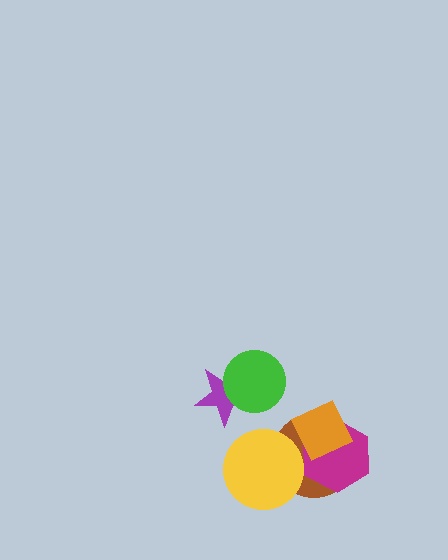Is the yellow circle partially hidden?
No, no other shape covers it.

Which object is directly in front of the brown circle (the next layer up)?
The magenta hexagon is directly in front of the brown circle.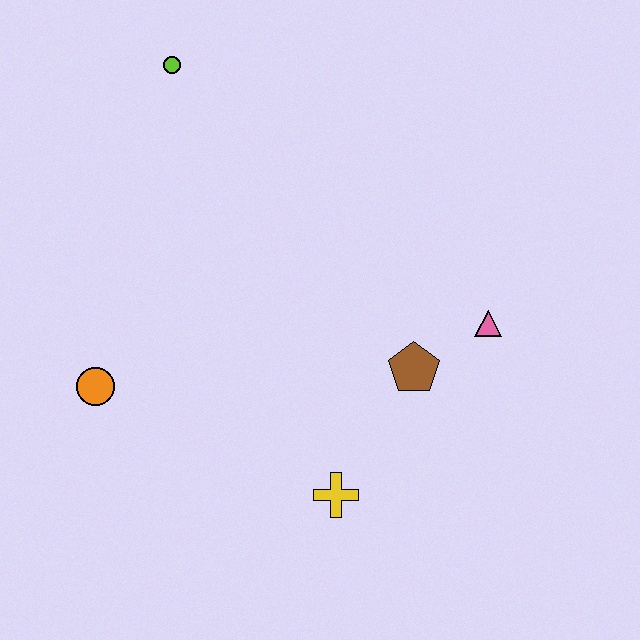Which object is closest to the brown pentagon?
The pink triangle is closest to the brown pentagon.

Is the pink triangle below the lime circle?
Yes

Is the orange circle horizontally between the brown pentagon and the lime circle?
No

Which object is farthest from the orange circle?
The pink triangle is farthest from the orange circle.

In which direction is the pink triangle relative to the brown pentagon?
The pink triangle is to the right of the brown pentagon.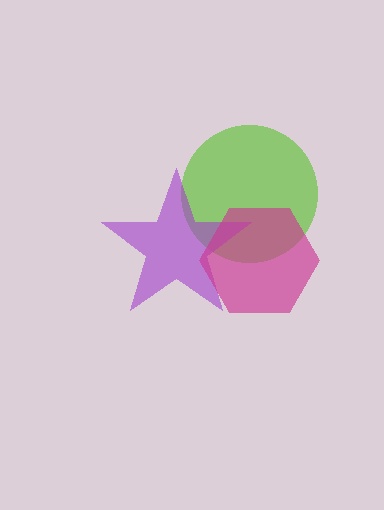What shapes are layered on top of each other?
The layered shapes are: a lime circle, a purple star, a magenta hexagon.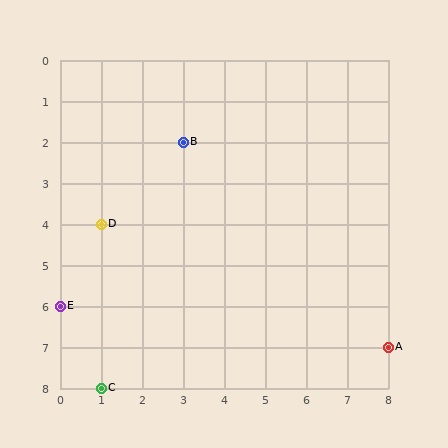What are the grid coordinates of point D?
Point D is at grid coordinates (1, 4).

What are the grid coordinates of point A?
Point A is at grid coordinates (8, 7).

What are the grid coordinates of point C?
Point C is at grid coordinates (1, 8).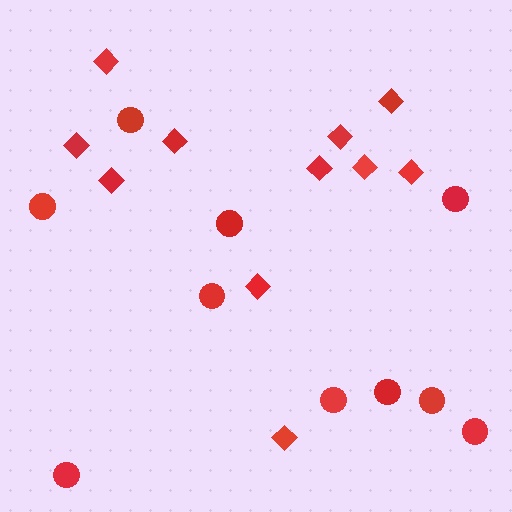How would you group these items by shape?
There are 2 groups: one group of diamonds (11) and one group of circles (10).